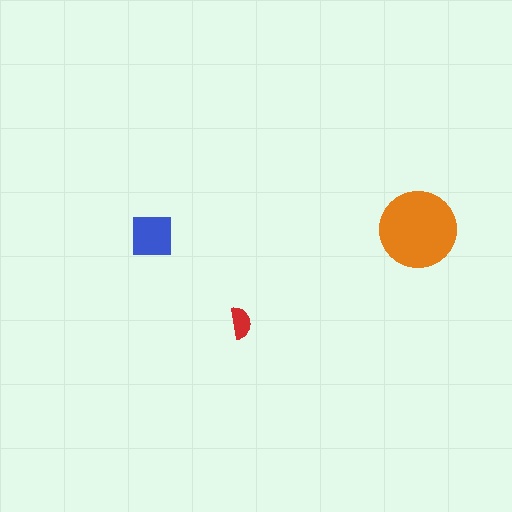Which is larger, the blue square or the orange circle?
The orange circle.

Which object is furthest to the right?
The orange circle is rightmost.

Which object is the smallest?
The red semicircle.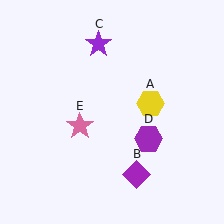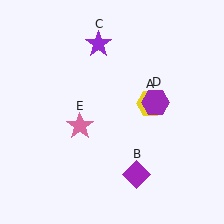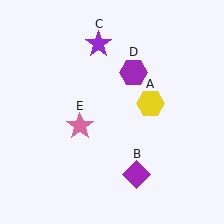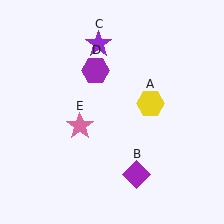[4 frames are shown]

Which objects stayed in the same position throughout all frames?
Yellow hexagon (object A) and purple diamond (object B) and purple star (object C) and pink star (object E) remained stationary.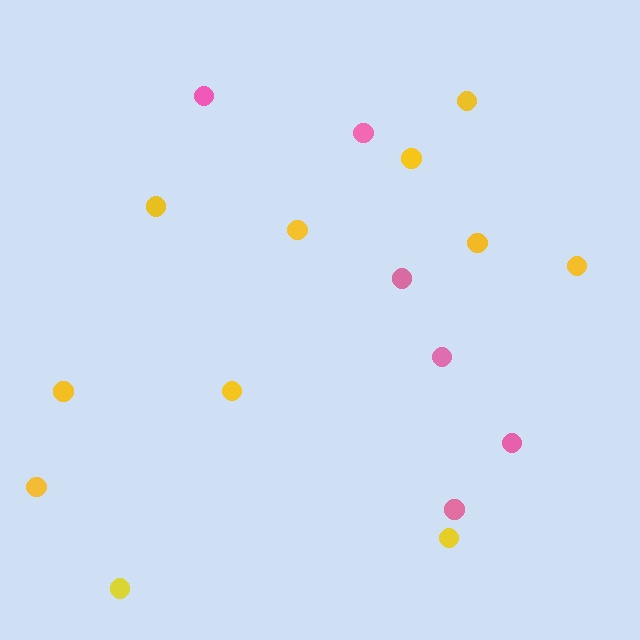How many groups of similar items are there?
There are 2 groups: one group of pink circles (6) and one group of yellow circles (11).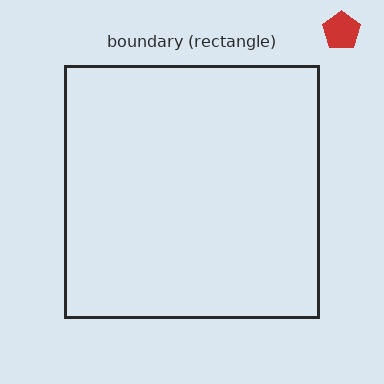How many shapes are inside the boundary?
0 inside, 1 outside.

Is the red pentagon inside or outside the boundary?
Outside.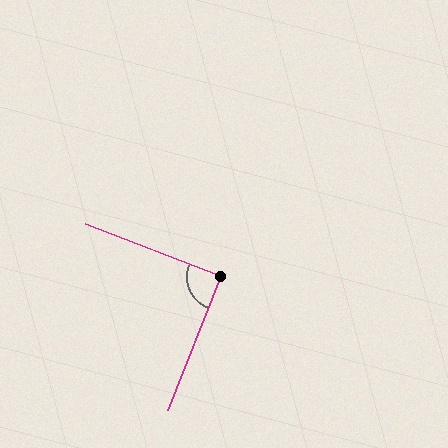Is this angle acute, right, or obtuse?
It is approximately a right angle.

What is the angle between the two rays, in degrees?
Approximately 90 degrees.